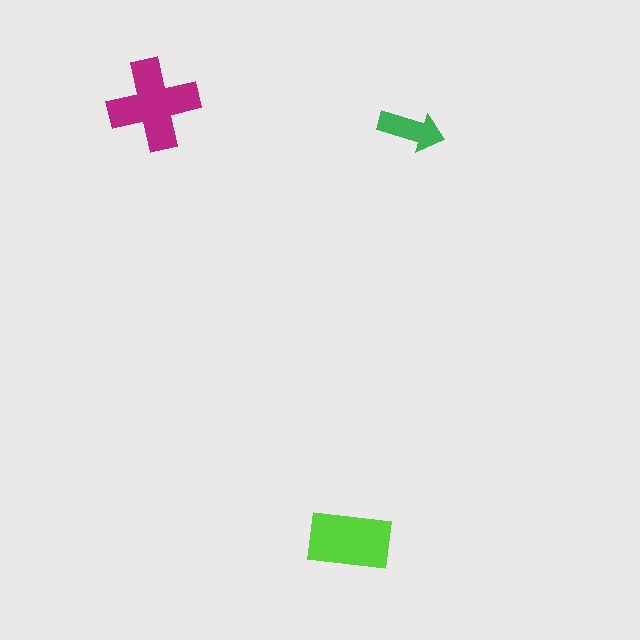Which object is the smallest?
The green arrow.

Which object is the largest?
The magenta cross.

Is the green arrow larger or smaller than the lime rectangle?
Smaller.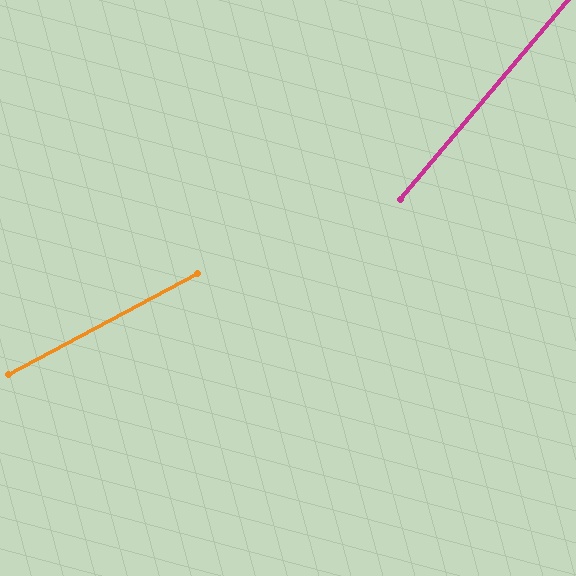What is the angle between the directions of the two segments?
Approximately 22 degrees.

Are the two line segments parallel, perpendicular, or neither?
Neither parallel nor perpendicular — they differ by about 22°.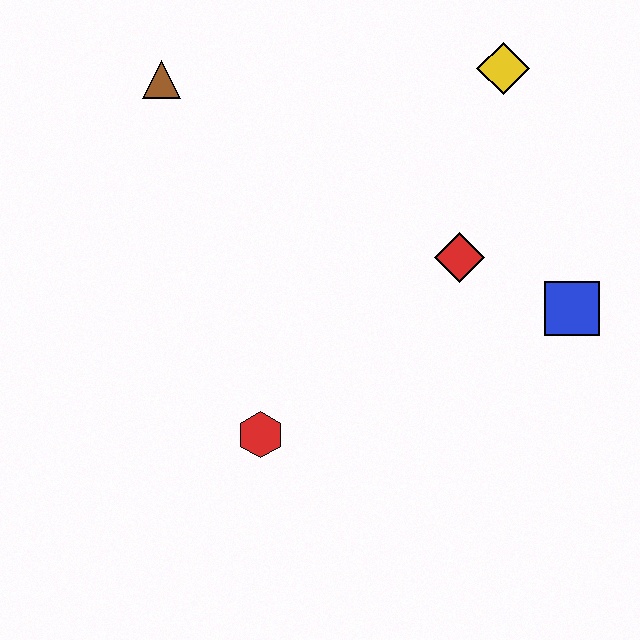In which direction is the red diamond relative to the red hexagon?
The red diamond is to the right of the red hexagon.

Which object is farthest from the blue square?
The brown triangle is farthest from the blue square.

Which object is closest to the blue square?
The red diamond is closest to the blue square.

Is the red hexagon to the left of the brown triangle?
No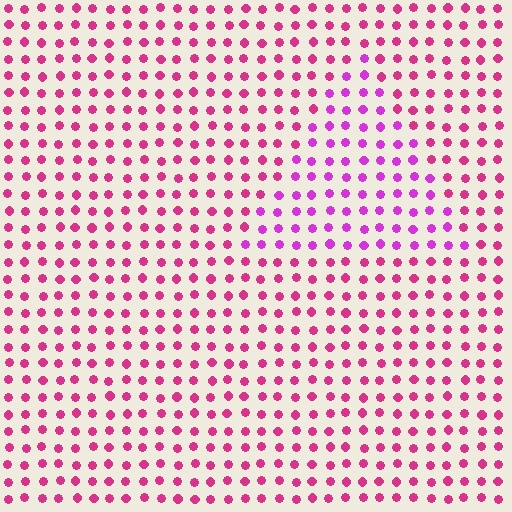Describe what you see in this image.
The image is filled with small magenta elements in a uniform arrangement. A triangle-shaped region is visible where the elements are tinted to a slightly different hue, forming a subtle color boundary.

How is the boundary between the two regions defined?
The boundary is defined purely by a slight shift in hue (about 30 degrees). Spacing, size, and orientation are identical on both sides.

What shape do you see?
I see a triangle.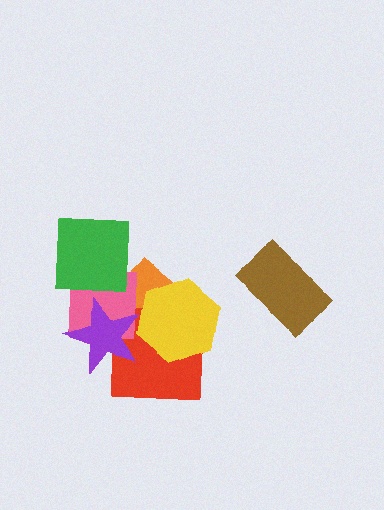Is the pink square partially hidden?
Yes, it is partially covered by another shape.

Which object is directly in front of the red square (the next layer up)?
The purple star is directly in front of the red square.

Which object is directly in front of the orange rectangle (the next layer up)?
The red square is directly in front of the orange rectangle.